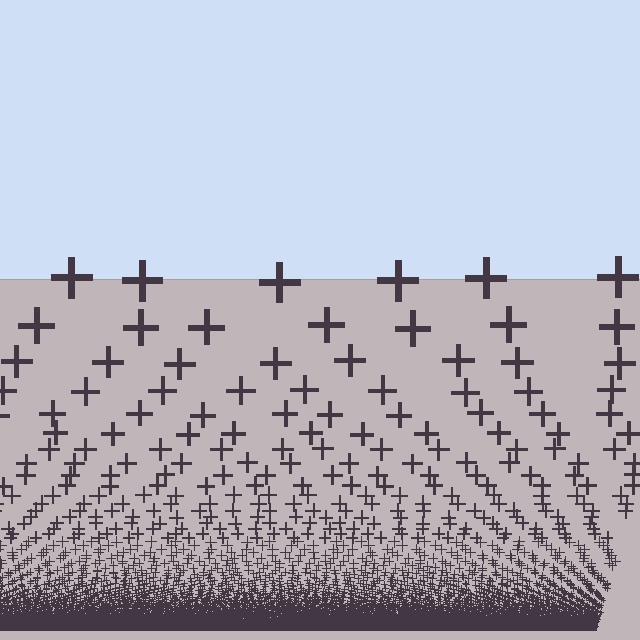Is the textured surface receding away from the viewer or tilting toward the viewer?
The surface appears to tilt toward the viewer. Texture elements get larger and sparser toward the top.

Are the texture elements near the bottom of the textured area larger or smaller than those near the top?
Smaller. The gradient is inverted — elements near the bottom are smaller and denser.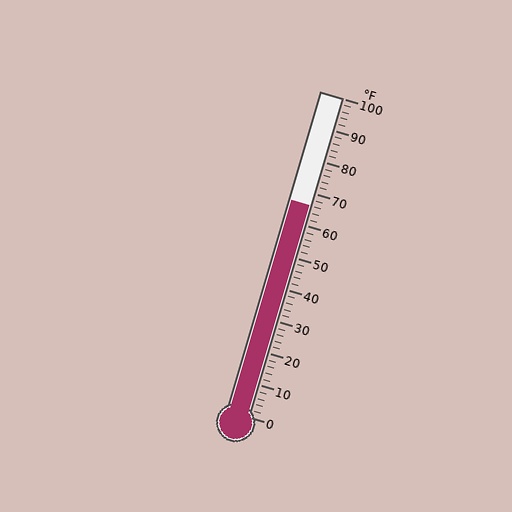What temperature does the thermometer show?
The thermometer shows approximately 66°F.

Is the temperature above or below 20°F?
The temperature is above 20°F.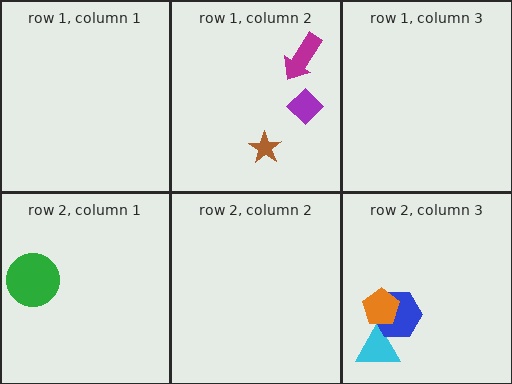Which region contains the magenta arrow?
The row 1, column 2 region.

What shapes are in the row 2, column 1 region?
The green circle.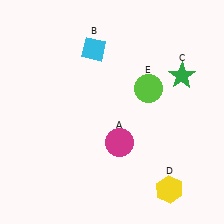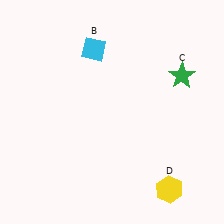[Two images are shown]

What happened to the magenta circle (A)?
The magenta circle (A) was removed in Image 2. It was in the bottom-right area of Image 1.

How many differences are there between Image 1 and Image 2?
There are 2 differences between the two images.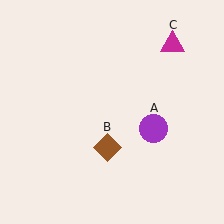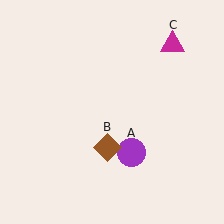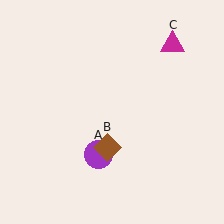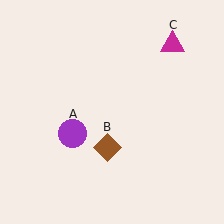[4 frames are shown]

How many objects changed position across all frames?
1 object changed position: purple circle (object A).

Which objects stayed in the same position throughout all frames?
Brown diamond (object B) and magenta triangle (object C) remained stationary.